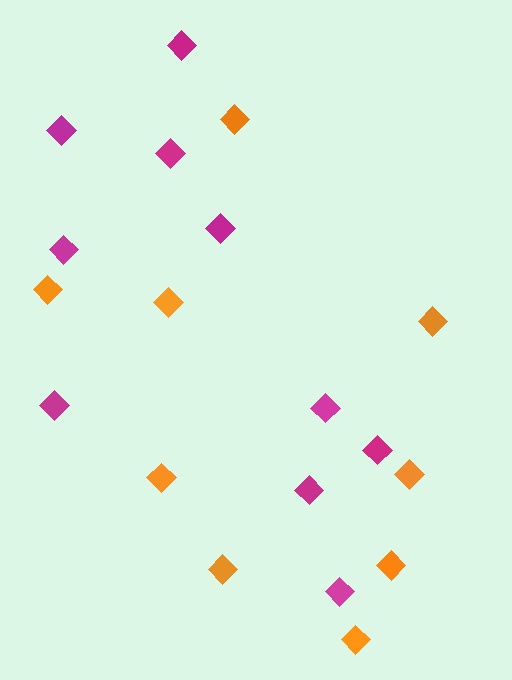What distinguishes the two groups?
There are 2 groups: one group of magenta diamonds (10) and one group of orange diamonds (9).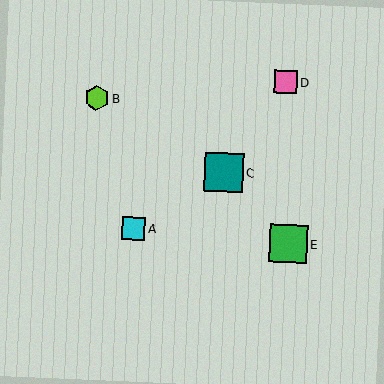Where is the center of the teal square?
The center of the teal square is at (224, 172).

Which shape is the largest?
The teal square (labeled C) is the largest.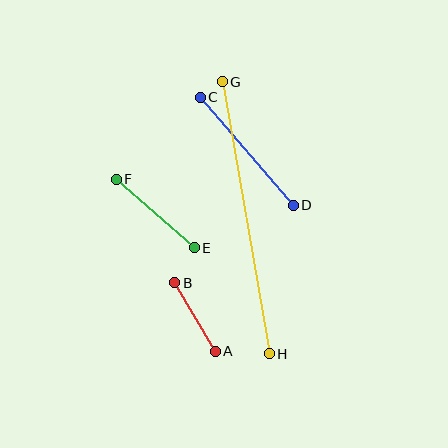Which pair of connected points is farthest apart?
Points G and H are farthest apart.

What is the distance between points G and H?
The distance is approximately 276 pixels.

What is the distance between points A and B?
The distance is approximately 80 pixels.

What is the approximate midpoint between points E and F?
The midpoint is at approximately (155, 214) pixels.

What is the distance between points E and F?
The distance is approximately 104 pixels.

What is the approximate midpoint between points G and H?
The midpoint is at approximately (246, 218) pixels.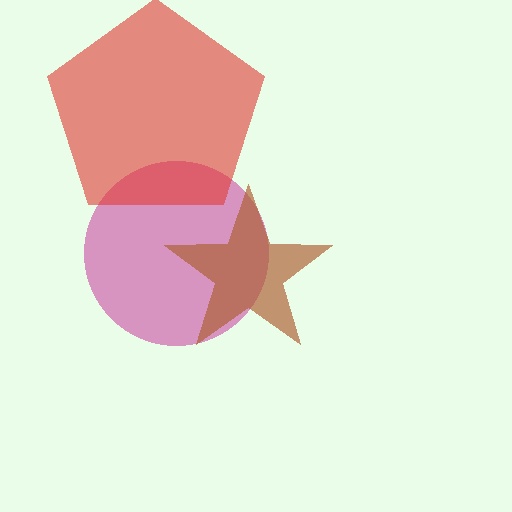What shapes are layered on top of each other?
The layered shapes are: a magenta circle, a red pentagon, a brown star.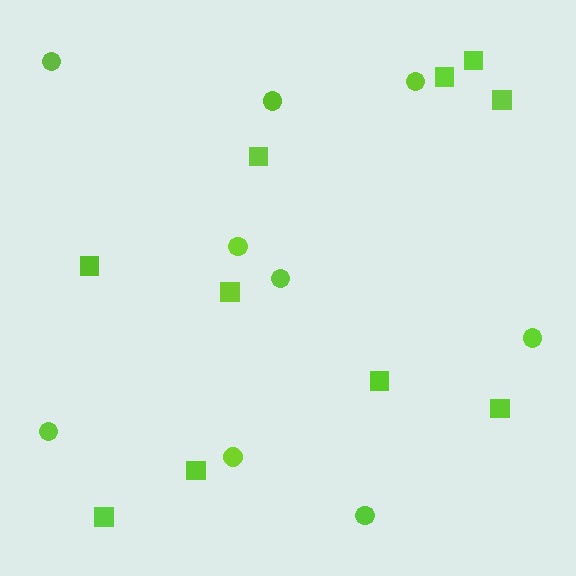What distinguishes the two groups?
There are 2 groups: one group of squares (10) and one group of circles (9).